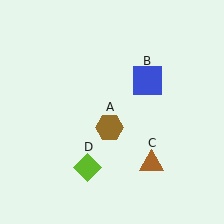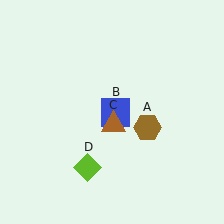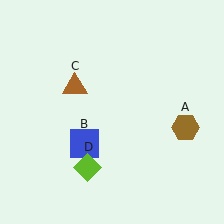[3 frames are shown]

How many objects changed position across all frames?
3 objects changed position: brown hexagon (object A), blue square (object B), brown triangle (object C).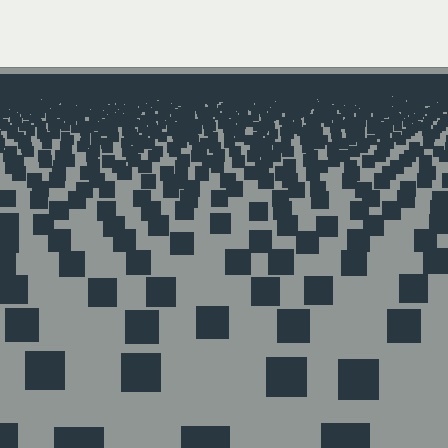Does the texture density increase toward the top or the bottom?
Density increases toward the top.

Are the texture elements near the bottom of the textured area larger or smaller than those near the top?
Larger. Near the bottom, elements are closer to the viewer and appear at a bigger on-screen size.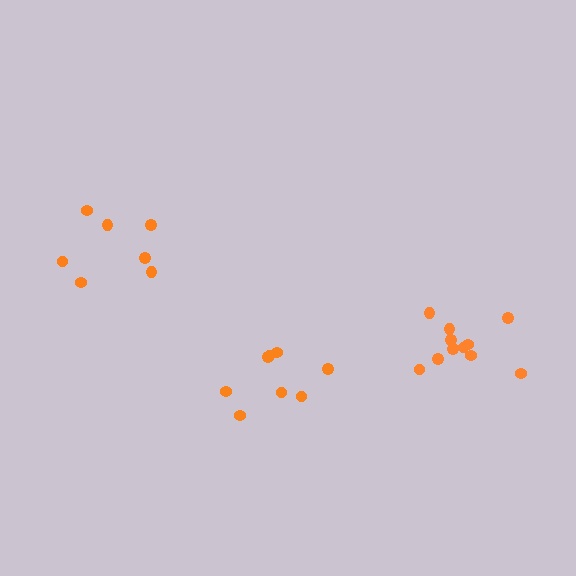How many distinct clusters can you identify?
There are 3 distinct clusters.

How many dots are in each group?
Group 1: 7 dots, Group 2: 8 dots, Group 3: 11 dots (26 total).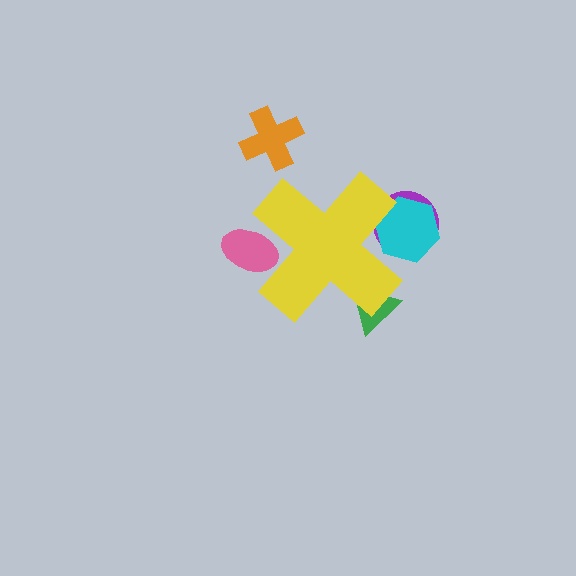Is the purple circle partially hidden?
Yes, the purple circle is partially hidden behind the yellow cross.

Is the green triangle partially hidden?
Yes, the green triangle is partially hidden behind the yellow cross.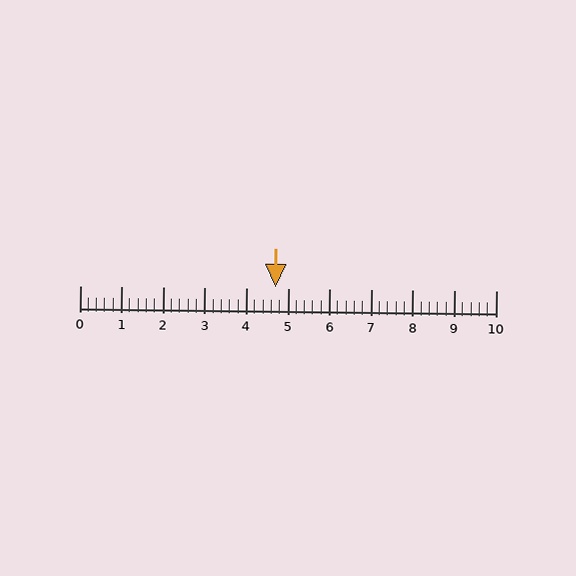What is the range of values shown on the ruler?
The ruler shows values from 0 to 10.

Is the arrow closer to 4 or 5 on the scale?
The arrow is closer to 5.